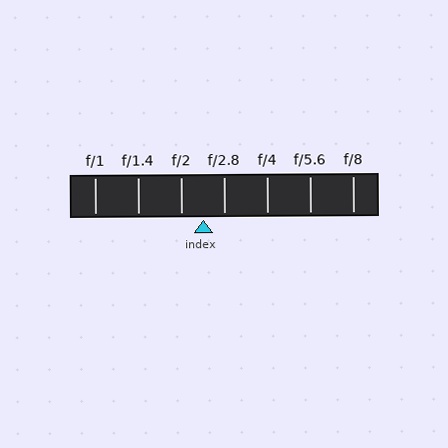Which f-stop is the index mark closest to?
The index mark is closest to f/2.8.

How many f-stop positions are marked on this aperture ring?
There are 7 f-stop positions marked.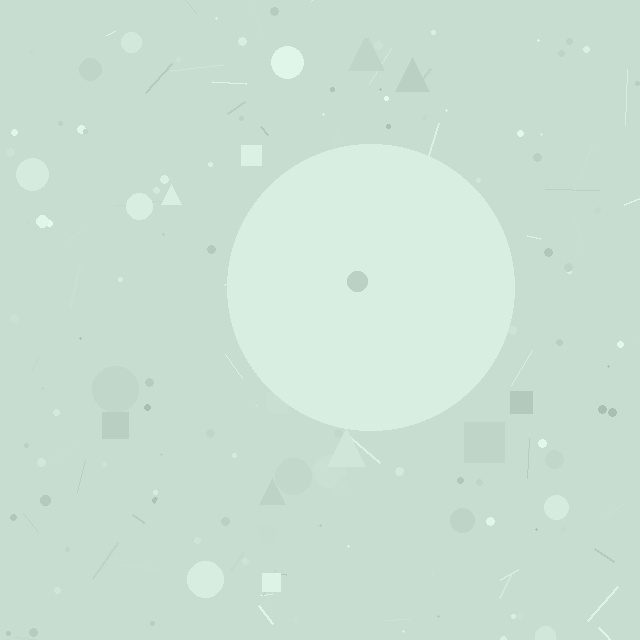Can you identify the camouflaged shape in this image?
The camouflaged shape is a circle.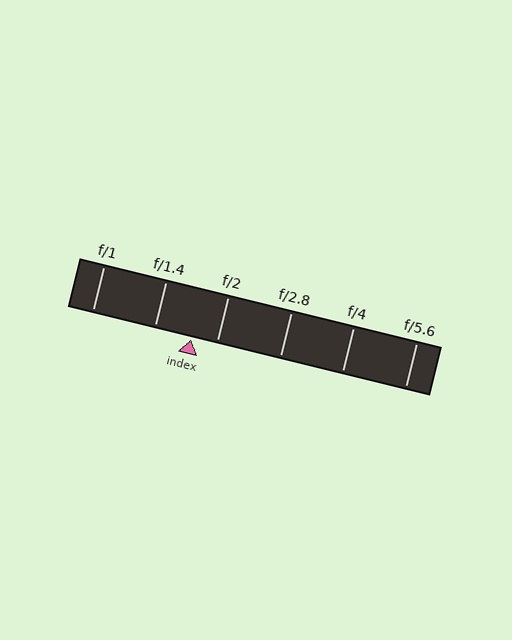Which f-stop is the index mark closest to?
The index mark is closest to f/2.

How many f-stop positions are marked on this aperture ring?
There are 6 f-stop positions marked.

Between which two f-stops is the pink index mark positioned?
The index mark is between f/1.4 and f/2.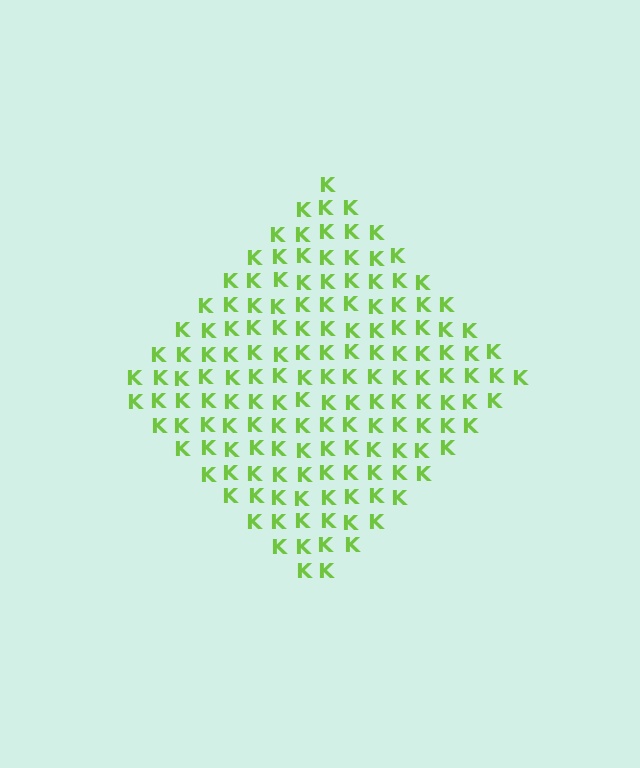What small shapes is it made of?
It is made of small letter K's.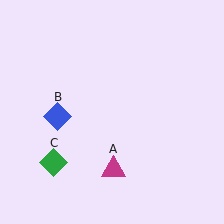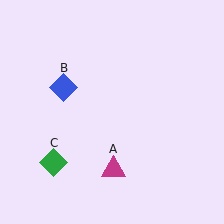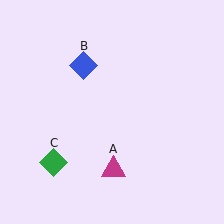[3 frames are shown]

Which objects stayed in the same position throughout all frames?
Magenta triangle (object A) and green diamond (object C) remained stationary.